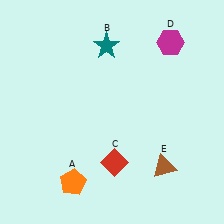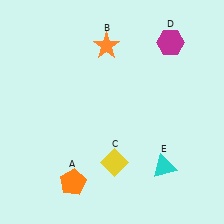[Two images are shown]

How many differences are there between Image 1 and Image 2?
There are 3 differences between the two images.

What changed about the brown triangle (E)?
In Image 1, E is brown. In Image 2, it changed to cyan.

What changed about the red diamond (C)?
In Image 1, C is red. In Image 2, it changed to yellow.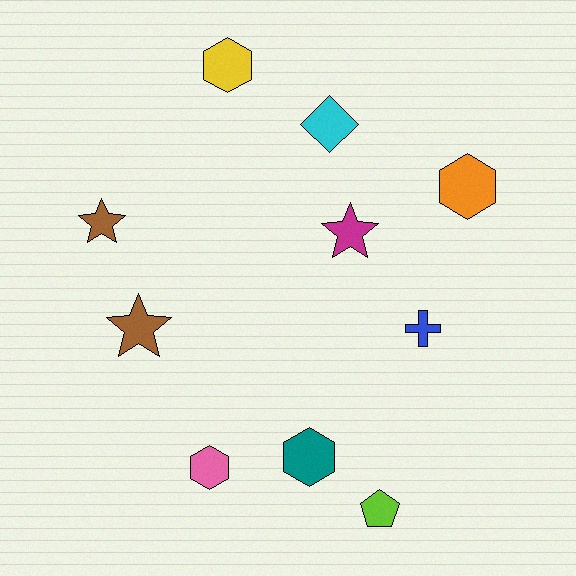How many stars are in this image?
There are 3 stars.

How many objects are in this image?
There are 10 objects.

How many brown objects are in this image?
There are 2 brown objects.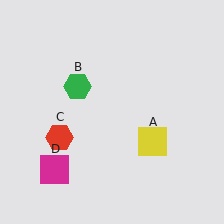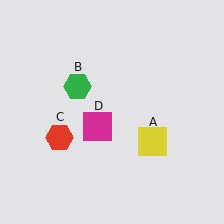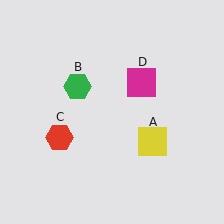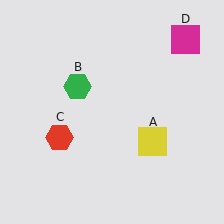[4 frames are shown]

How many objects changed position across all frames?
1 object changed position: magenta square (object D).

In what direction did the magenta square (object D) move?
The magenta square (object D) moved up and to the right.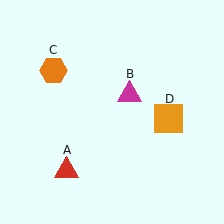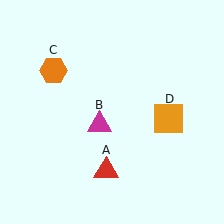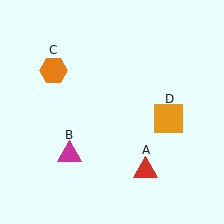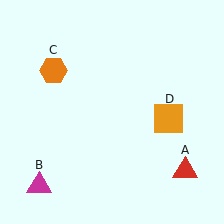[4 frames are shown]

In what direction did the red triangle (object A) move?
The red triangle (object A) moved right.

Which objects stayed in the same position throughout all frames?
Orange hexagon (object C) and orange square (object D) remained stationary.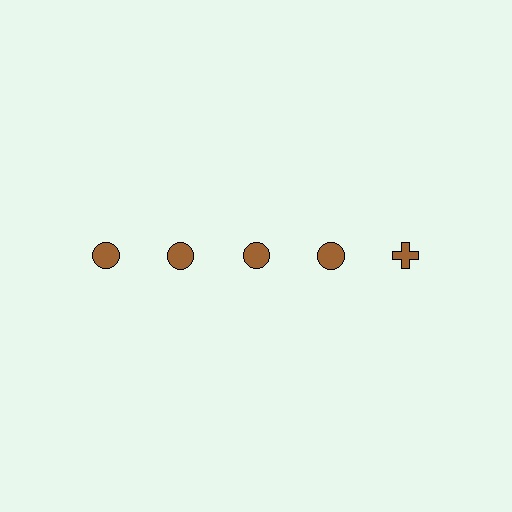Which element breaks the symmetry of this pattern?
The brown cross in the top row, rightmost column breaks the symmetry. All other shapes are brown circles.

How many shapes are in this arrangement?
There are 5 shapes arranged in a grid pattern.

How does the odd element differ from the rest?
It has a different shape: cross instead of circle.